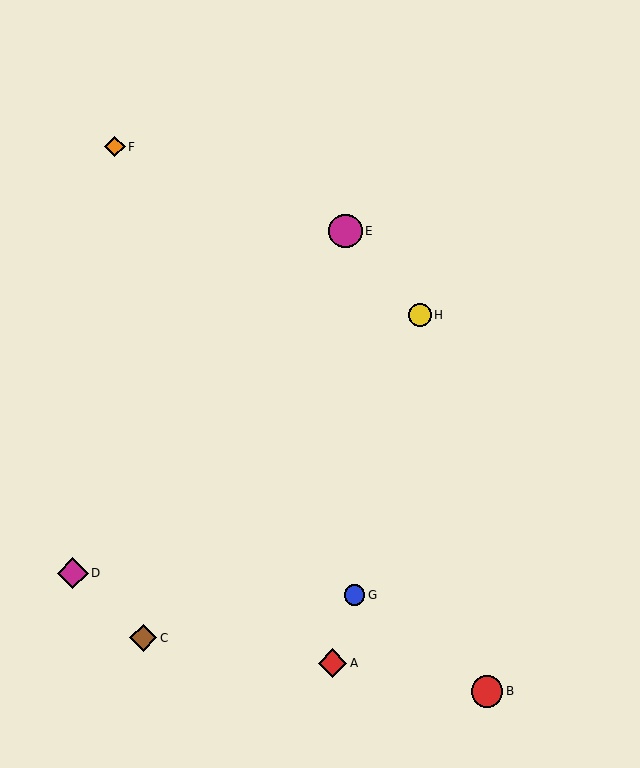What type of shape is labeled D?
Shape D is a magenta diamond.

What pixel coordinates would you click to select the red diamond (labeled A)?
Click at (332, 663) to select the red diamond A.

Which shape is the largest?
The magenta circle (labeled E) is the largest.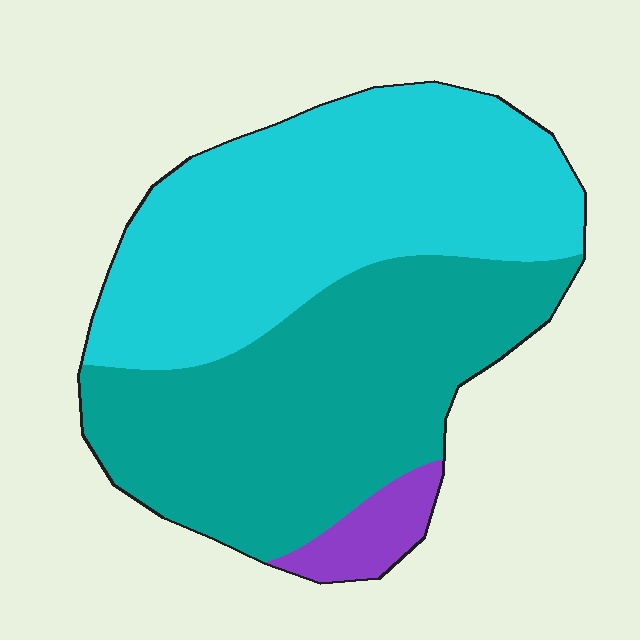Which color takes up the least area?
Purple, at roughly 5%.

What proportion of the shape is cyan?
Cyan covers 48% of the shape.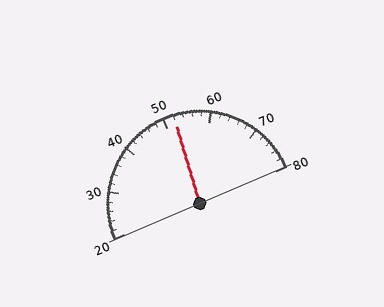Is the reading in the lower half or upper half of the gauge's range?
The reading is in the upper half of the range (20 to 80).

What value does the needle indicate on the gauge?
The needle indicates approximately 52.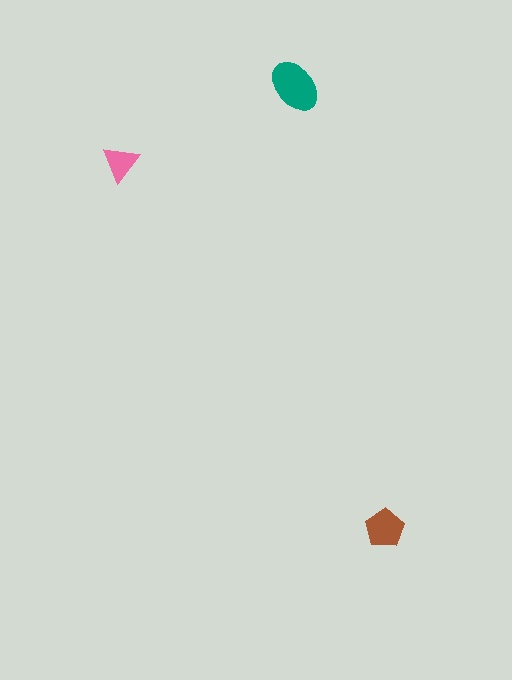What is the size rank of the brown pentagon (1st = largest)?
2nd.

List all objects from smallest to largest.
The pink triangle, the brown pentagon, the teal ellipse.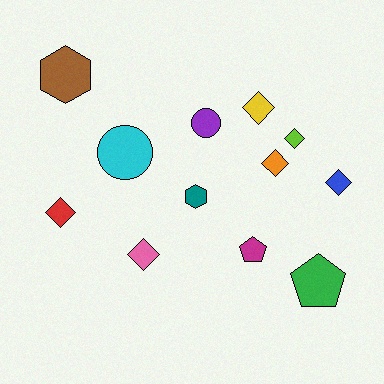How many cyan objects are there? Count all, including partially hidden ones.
There is 1 cyan object.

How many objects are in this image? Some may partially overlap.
There are 12 objects.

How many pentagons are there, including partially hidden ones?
There are 2 pentagons.